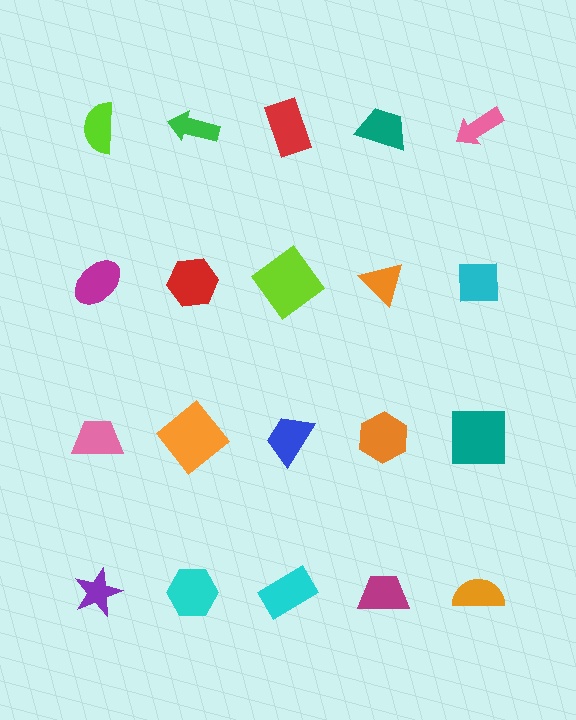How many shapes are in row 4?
5 shapes.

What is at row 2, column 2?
A red hexagon.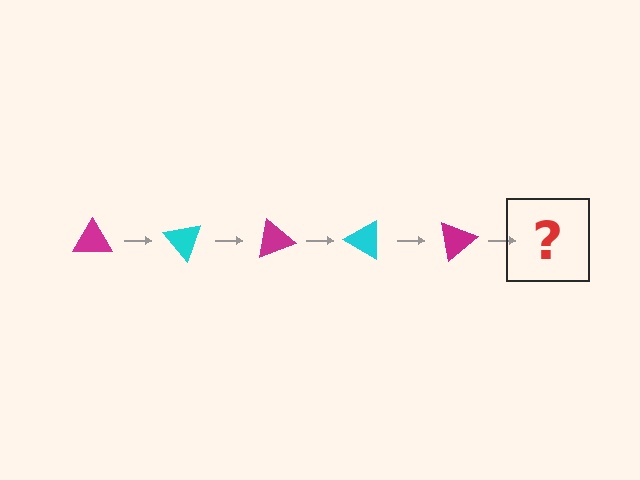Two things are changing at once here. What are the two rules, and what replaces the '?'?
The two rules are that it rotates 50 degrees each step and the color cycles through magenta and cyan. The '?' should be a cyan triangle, rotated 250 degrees from the start.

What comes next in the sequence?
The next element should be a cyan triangle, rotated 250 degrees from the start.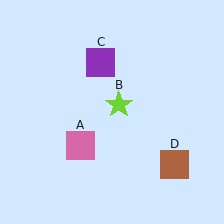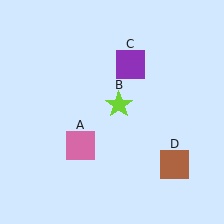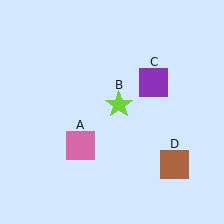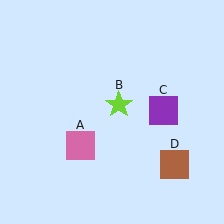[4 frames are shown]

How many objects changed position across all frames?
1 object changed position: purple square (object C).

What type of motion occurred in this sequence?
The purple square (object C) rotated clockwise around the center of the scene.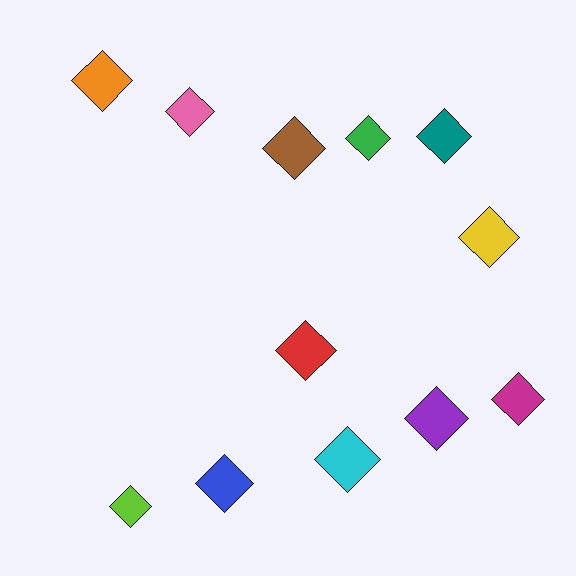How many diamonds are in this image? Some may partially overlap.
There are 12 diamonds.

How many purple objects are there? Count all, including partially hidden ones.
There is 1 purple object.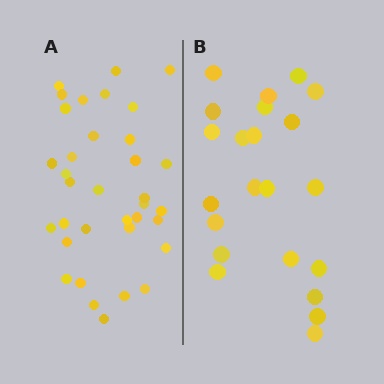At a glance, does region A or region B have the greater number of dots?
Region A (the left region) has more dots.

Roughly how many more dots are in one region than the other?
Region A has approximately 15 more dots than region B.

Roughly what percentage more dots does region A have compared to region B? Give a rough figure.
About 60% more.